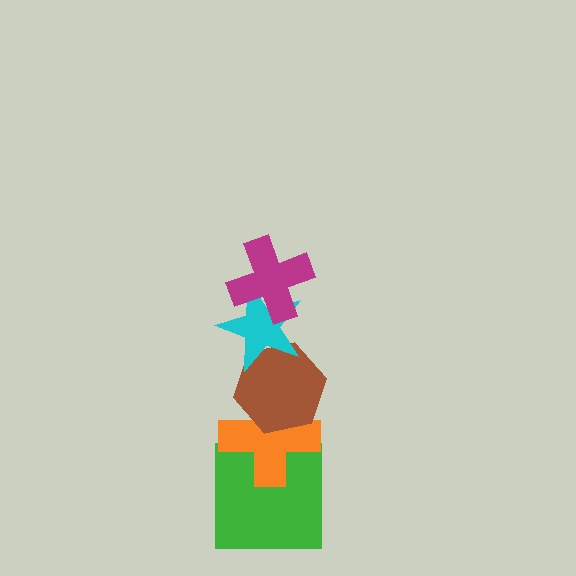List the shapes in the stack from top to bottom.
From top to bottom: the magenta cross, the cyan star, the brown hexagon, the orange cross, the green square.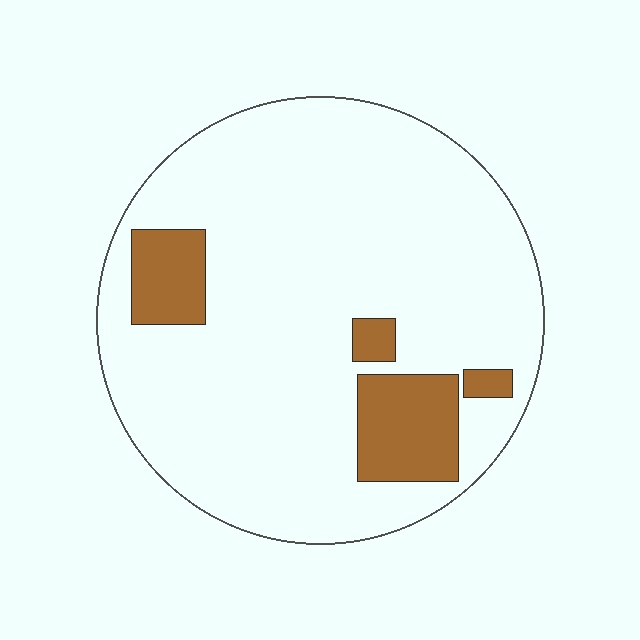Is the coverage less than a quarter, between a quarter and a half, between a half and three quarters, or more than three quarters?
Less than a quarter.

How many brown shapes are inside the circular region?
4.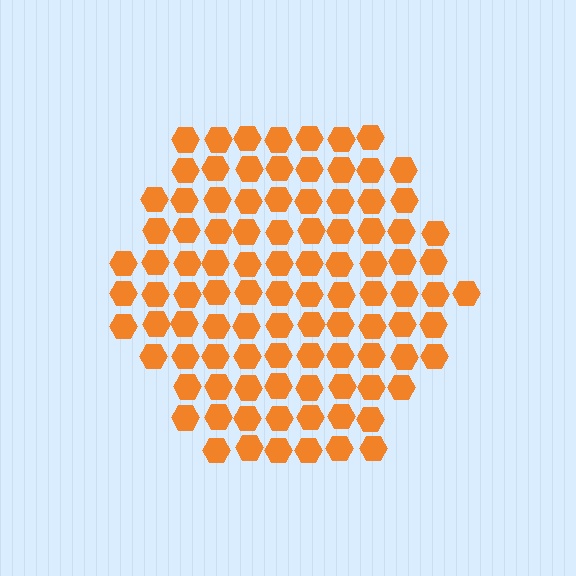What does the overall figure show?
The overall figure shows a hexagon.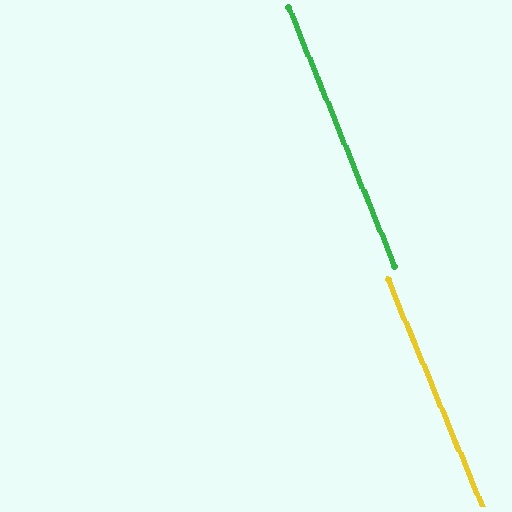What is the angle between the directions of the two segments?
Approximately 0 degrees.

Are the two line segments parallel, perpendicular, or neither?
Parallel — their directions differ by only 0.1°.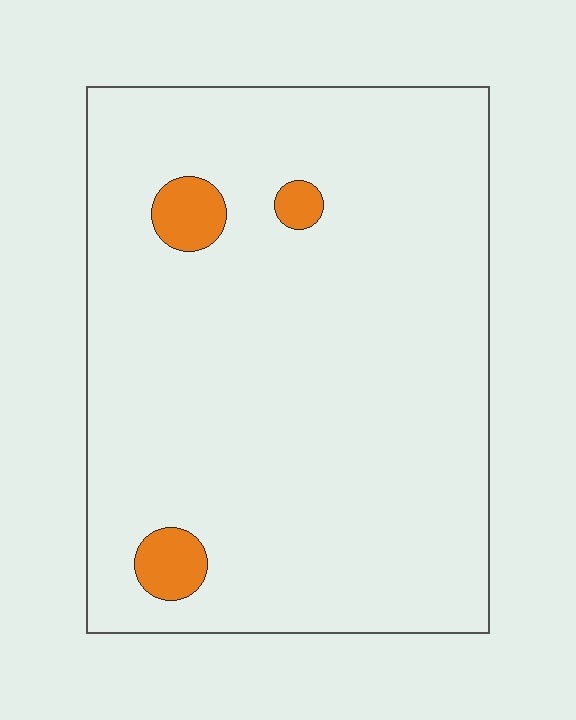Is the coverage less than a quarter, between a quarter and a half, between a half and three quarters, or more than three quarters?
Less than a quarter.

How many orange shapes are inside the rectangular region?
3.